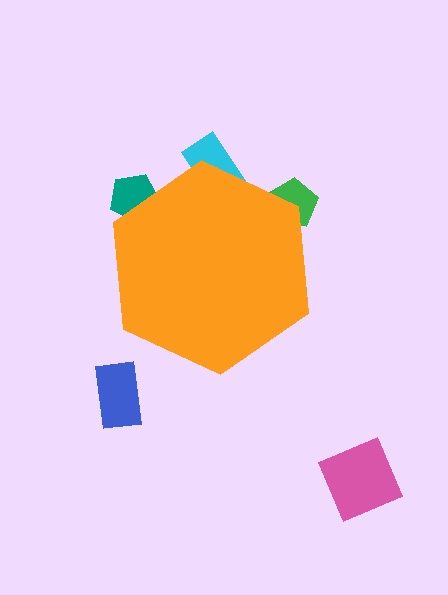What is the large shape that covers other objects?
An orange hexagon.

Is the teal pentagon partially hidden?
Yes, the teal pentagon is partially hidden behind the orange hexagon.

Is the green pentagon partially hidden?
Yes, the green pentagon is partially hidden behind the orange hexagon.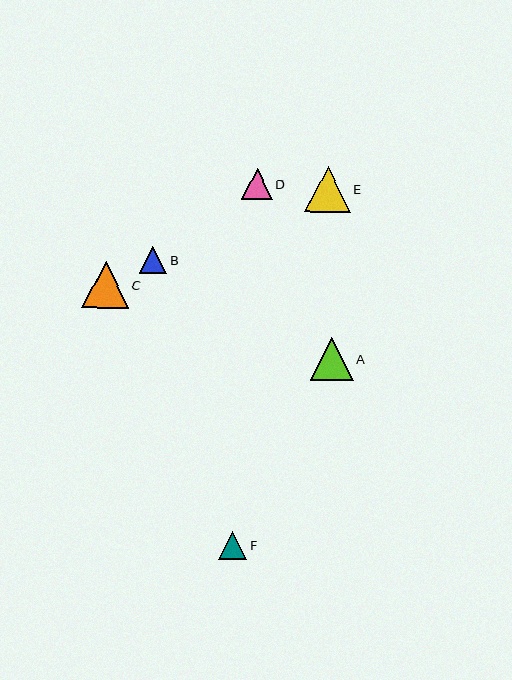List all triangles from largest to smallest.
From largest to smallest: C, E, A, D, F, B.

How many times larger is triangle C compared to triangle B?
Triangle C is approximately 1.7 times the size of triangle B.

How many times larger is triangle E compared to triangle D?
Triangle E is approximately 1.5 times the size of triangle D.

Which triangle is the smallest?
Triangle B is the smallest with a size of approximately 27 pixels.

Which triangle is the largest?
Triangle C is the largest with a size of approximately 46 pixels.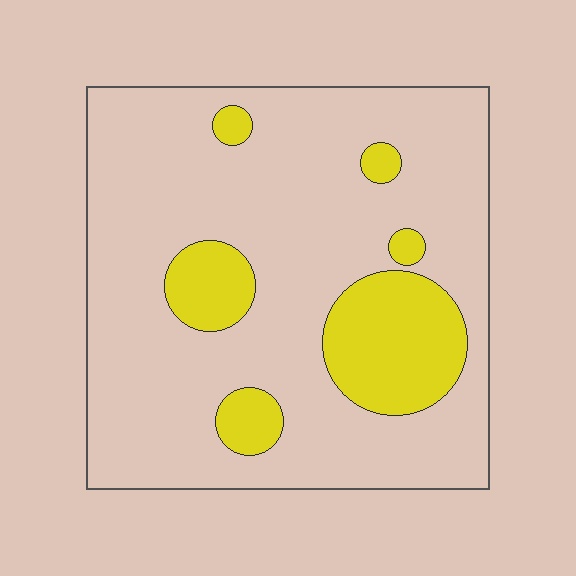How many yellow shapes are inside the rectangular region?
6.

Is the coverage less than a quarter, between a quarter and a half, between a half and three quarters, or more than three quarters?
Less than a quarter.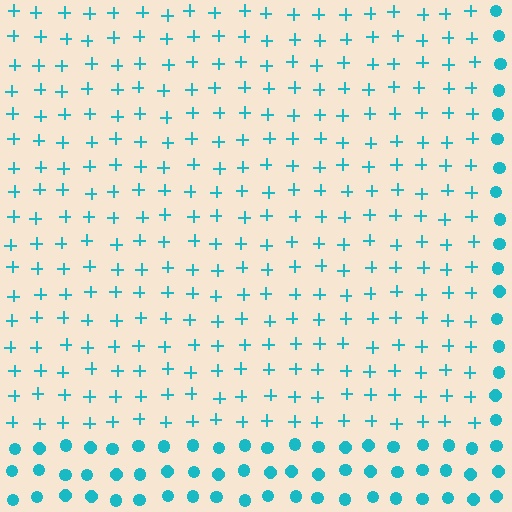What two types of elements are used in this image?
The image uses plus signs inside the rectangle region and circles outside it.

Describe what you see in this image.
The image is filled with small cyan elements arranged in a uniform grid. A rectangle-shaped region contains plus signs, while the surrounding area contains circles. The boundary is defined purely by the change in element shape.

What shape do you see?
I see a rectangle.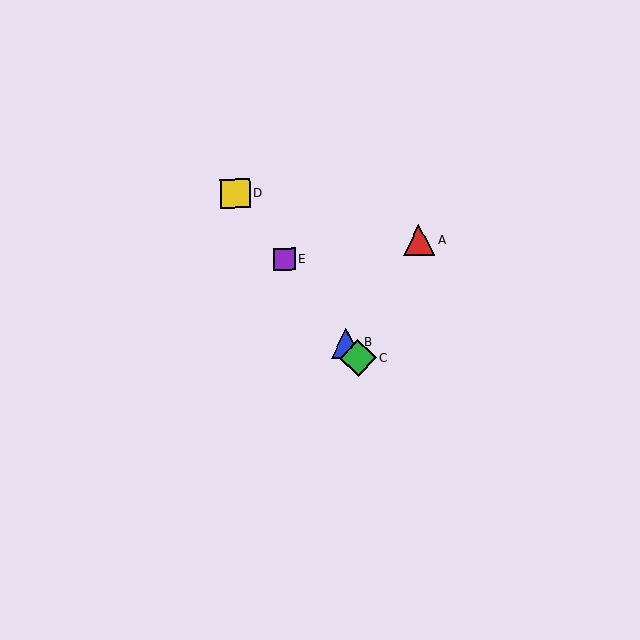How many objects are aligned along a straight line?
4 objects (B, C, D, E) are aligned along a straight line.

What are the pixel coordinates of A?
Object A is at (419, 240).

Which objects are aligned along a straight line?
Objects B, C, D, E are aligned along a straight line.